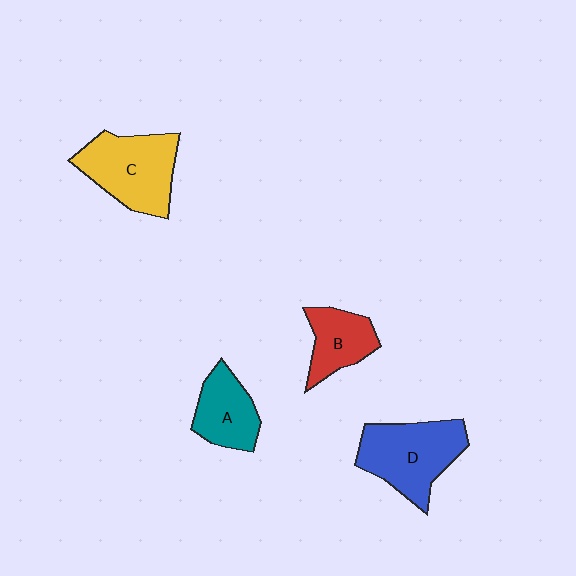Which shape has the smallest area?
Shape B (red).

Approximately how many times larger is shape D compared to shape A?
Approximately 1.5 times.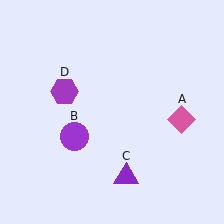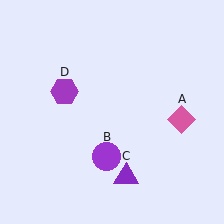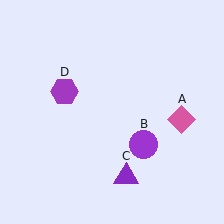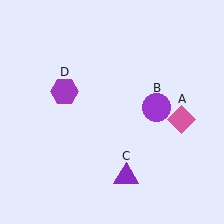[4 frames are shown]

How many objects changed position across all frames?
1 object changed position: purple circle (object B).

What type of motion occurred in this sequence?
The purple circle (object B) rotated counterclockwise around the center of the scene.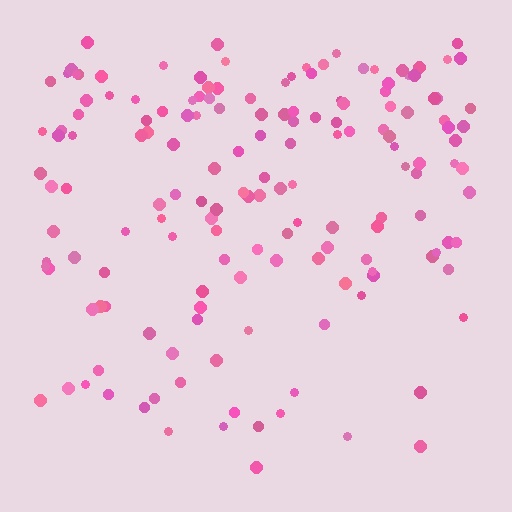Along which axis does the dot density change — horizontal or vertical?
Vertical.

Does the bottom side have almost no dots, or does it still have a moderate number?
Still a moderate number, just noticeably fewer than the top.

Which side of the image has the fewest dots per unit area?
The bottom.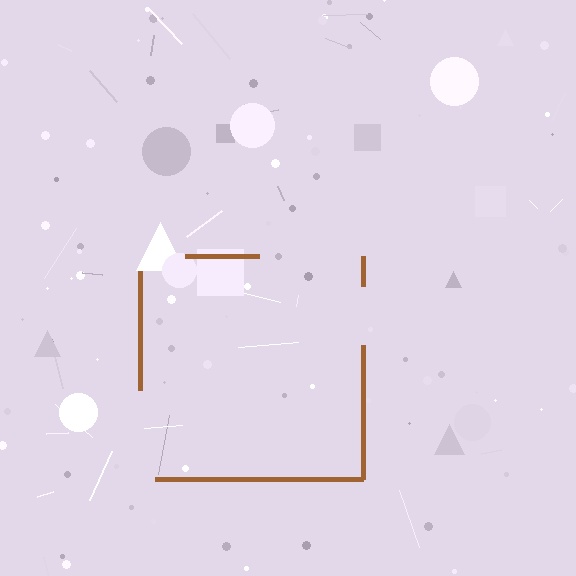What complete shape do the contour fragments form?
The contour fragments form a square.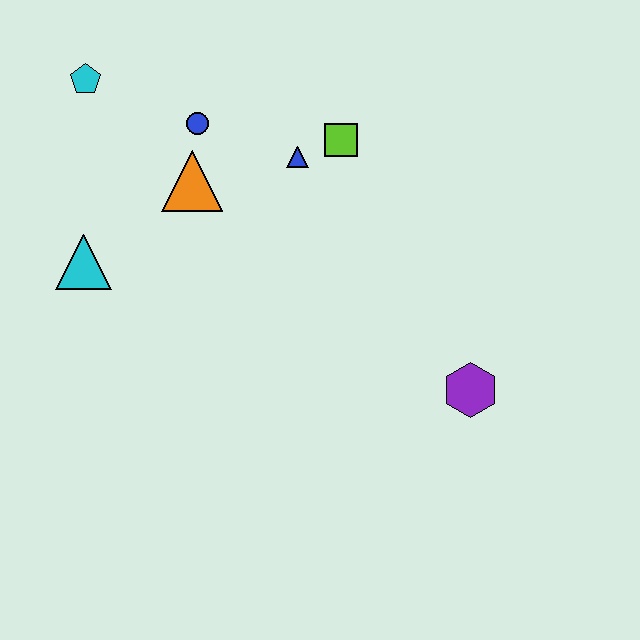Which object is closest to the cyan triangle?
The orange triangle is closest to the cyan triangle.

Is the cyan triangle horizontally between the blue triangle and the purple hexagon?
No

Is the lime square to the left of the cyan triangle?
No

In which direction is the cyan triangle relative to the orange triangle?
The cyan triangle is to the left of the orange triangle.